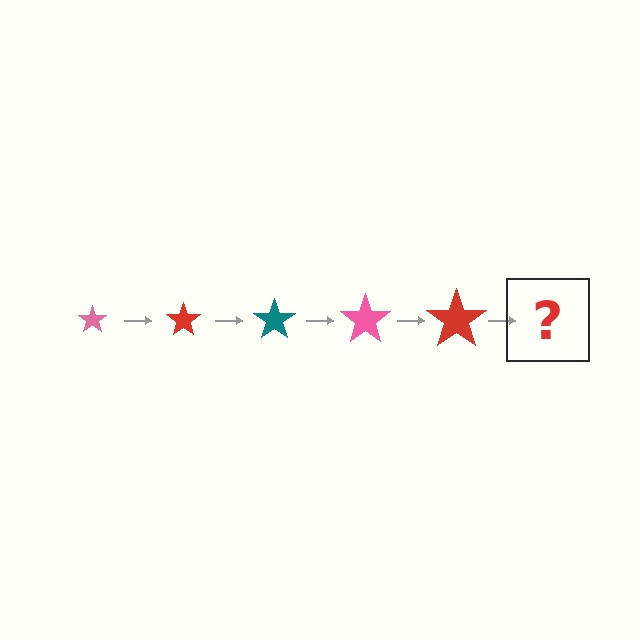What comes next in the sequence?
The next element should be a teal star, larger than the previous one.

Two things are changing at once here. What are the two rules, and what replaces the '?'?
The two rules are that the star grows larger each step and the color cycles through pink, red, and teal. The '?' should be a teal star, larger than the previous one.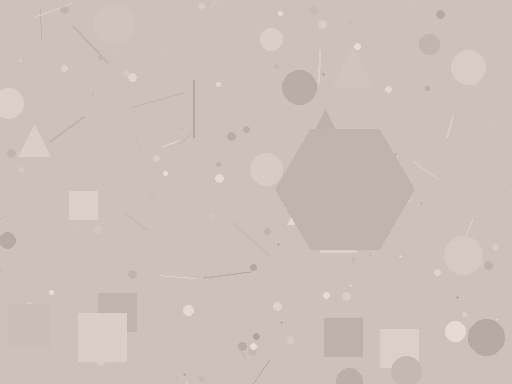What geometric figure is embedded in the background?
A hexagon is embedded in the background.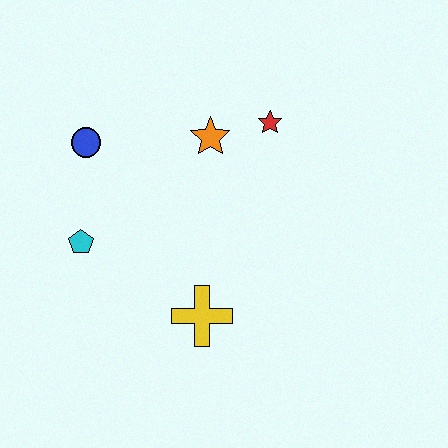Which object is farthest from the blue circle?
The yellow cross is farthest from the blue circle.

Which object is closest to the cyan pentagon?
The blue circle is closest to the cyan pentagon.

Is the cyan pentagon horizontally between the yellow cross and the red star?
No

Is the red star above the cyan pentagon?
Yes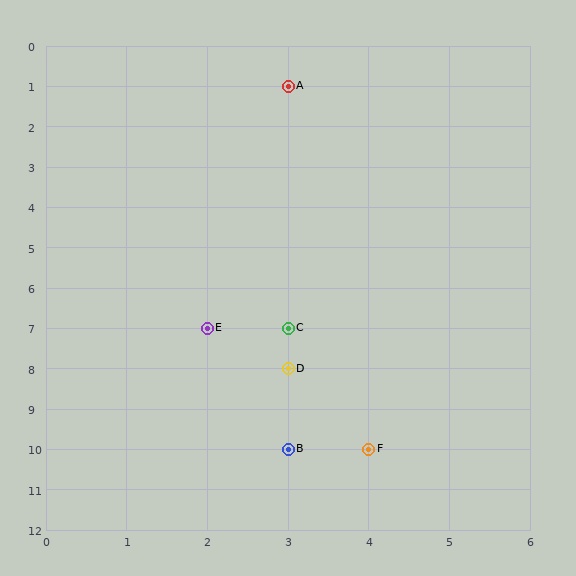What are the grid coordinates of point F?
Point F is at grid coordinates (4, 10).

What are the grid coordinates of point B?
Point B is at grid coordinates (3, 10).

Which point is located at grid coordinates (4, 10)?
Point F is at (4, 10).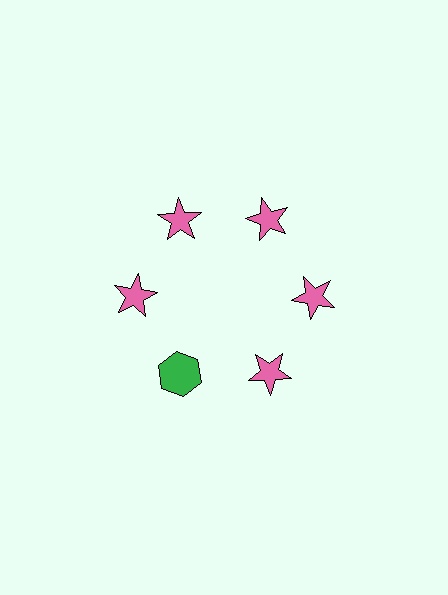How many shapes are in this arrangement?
There are 6 shapes arranged in a ring pattern.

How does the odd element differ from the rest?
It differs in both color (green instead of pink) and shape (hexagon instead of star).